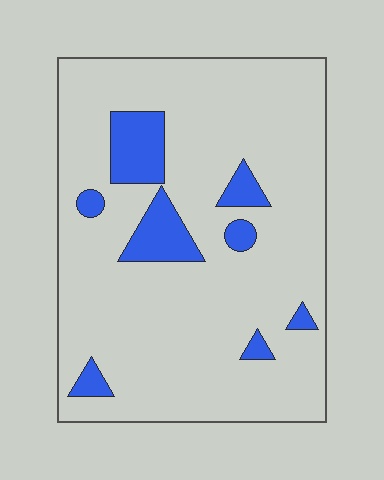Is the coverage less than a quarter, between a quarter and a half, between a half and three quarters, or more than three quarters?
Less than a quarter.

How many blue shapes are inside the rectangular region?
8.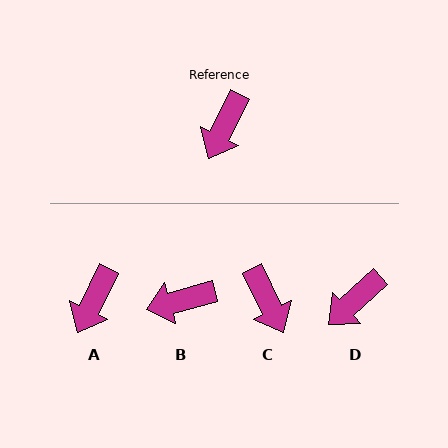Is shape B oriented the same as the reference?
No, it is off by about 49 degrees.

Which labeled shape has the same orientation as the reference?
A.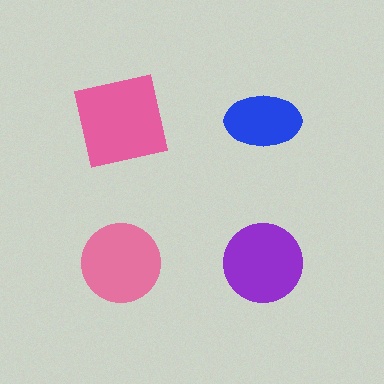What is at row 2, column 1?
A pink circle.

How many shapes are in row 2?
2 shapes.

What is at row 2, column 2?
A purple circle.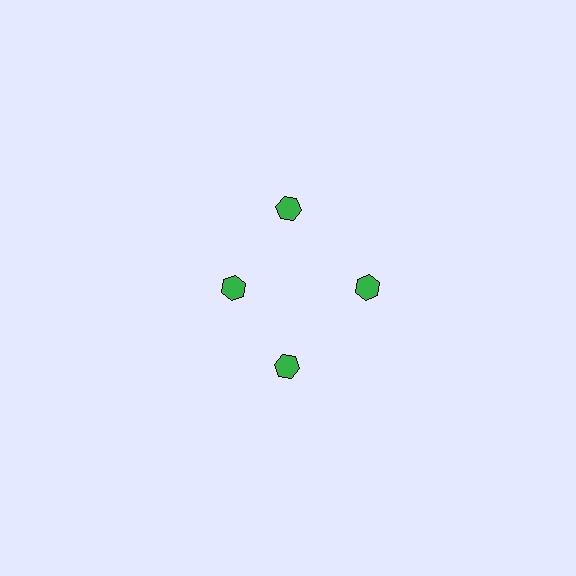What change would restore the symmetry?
The symmetry would be restored by moving it outward, back onto the ring so that all 4 hexagons sit at equal angles and equal distance from the center.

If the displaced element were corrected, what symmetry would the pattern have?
It would have 4-fold rotational symmetry — the pattern would map onto itself every 90 degrees.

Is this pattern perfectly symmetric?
No. The 4 green hexagons are arranged in a ring, but one element near the 9 o'clock position is pulled inward toward the center, breaking the 4-fold rotational symmetry.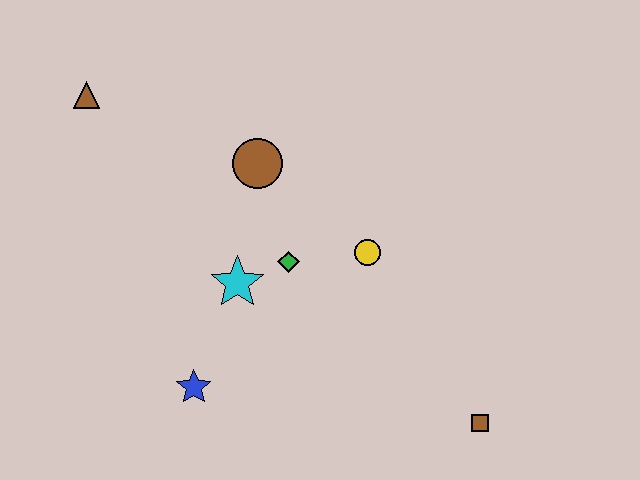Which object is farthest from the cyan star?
The brown square is farthest from the cyan star.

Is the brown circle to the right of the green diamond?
No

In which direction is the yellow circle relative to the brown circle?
The yellow circle is to the right of the brown circle.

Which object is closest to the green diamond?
The cyan star is closest to the green diamond.